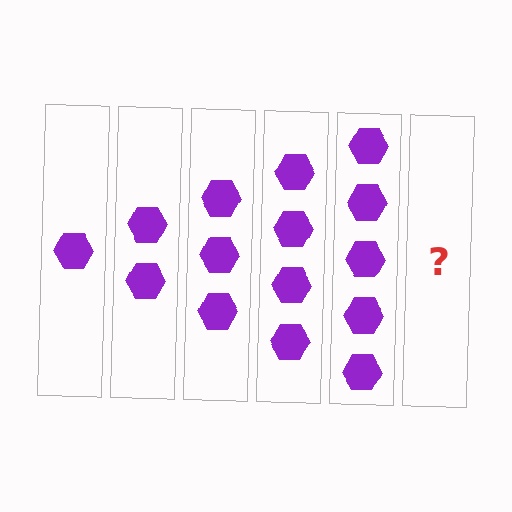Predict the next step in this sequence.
The next step is 6 hexagons.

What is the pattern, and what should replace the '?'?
The pattern is that each step adds one more hexagon. The '?' should be 6 hexagons.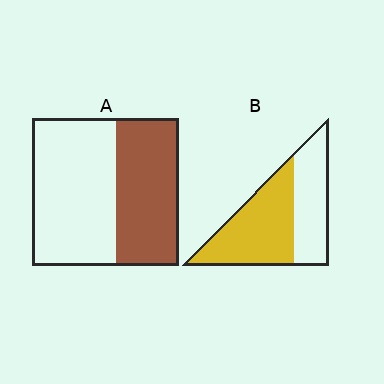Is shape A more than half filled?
No.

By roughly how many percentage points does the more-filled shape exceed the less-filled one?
By roughly 15 percentage points (B over A).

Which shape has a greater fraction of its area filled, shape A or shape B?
Shape B.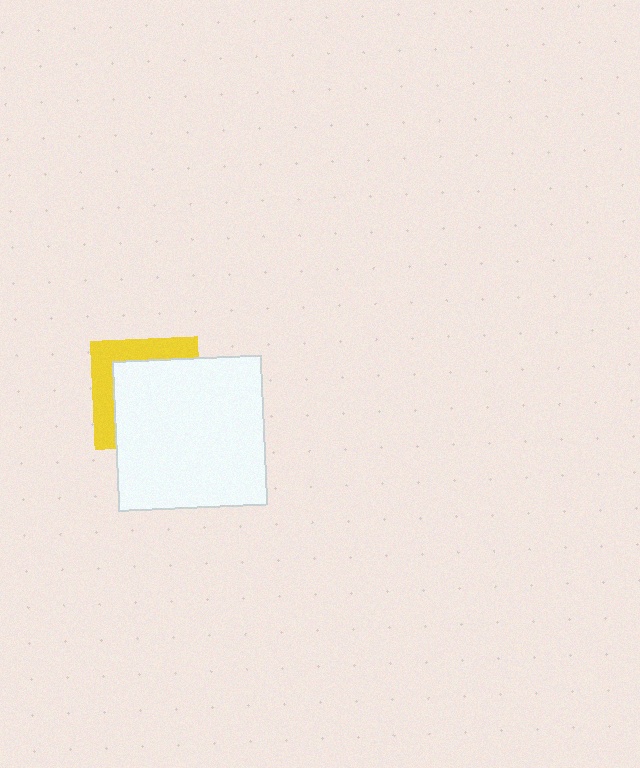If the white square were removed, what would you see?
You would see the complete yellow square.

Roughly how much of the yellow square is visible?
A small part of it is visible (roughly 35%).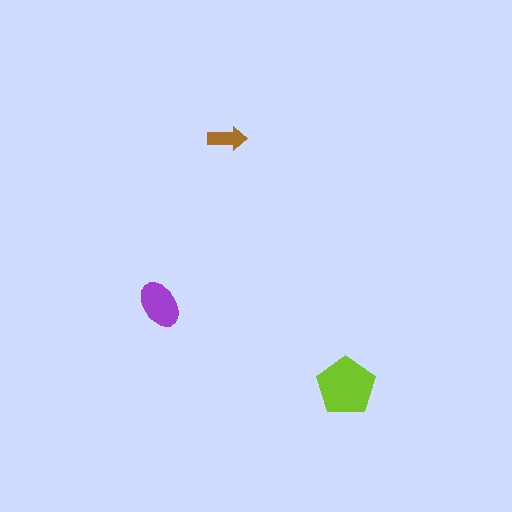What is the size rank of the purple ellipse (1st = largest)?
2nd.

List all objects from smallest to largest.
The brown arrow, the purple ellipse, the lime pentagon.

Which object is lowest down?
The lime pentagon is bottommost.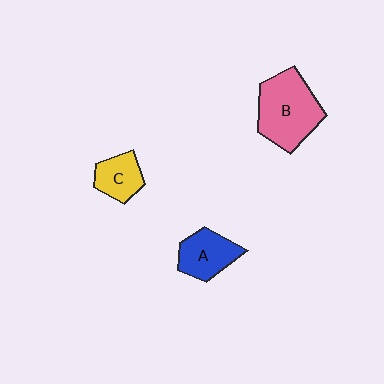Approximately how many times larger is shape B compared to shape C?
Approximately 2.1 times.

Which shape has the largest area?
Shape B (pink).